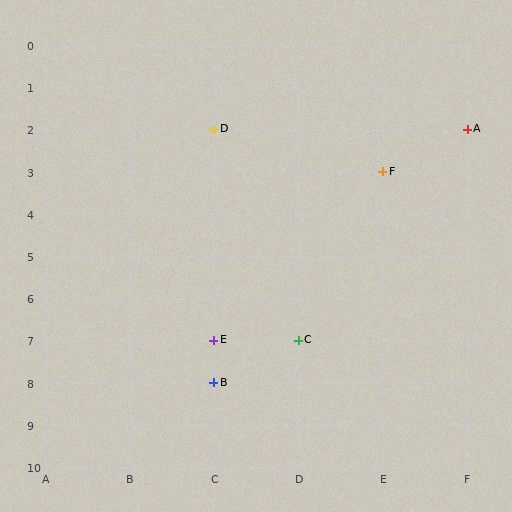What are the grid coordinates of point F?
Point F is at grid coordinates (E, 3).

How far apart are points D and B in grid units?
Points D and B are 6 rows apart.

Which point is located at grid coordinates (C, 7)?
Point E is at (C, 7).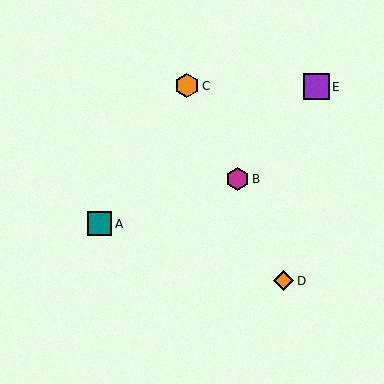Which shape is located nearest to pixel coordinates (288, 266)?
The orange diamond (labeled D) at (284, 281) is nearest to that location.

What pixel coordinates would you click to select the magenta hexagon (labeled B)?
Click at (237, 179) to select the magenta hexagon B.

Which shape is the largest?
The purple square (labeled E) is the largest.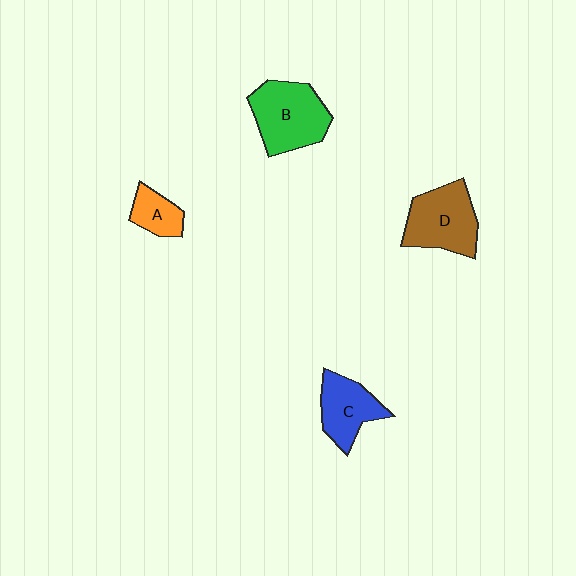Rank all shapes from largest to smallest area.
From largest to smallest: B (green), D (brown), C (blue), A (orange).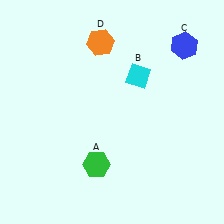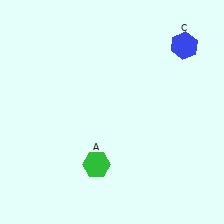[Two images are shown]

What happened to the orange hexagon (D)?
The orange hexagon (D) was removed in Image 2. It was in the top-left area of Image 1.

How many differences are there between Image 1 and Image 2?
There are 2 differences between the two images.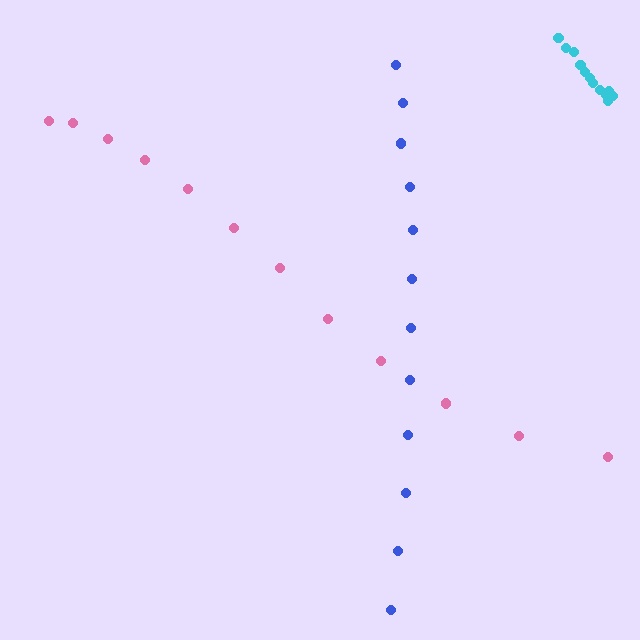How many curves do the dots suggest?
There are 3 distinct paths.